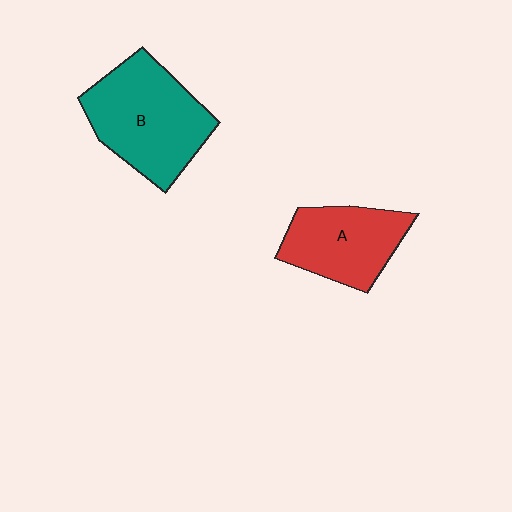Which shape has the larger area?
Shape B (teal).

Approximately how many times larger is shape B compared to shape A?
Approximately 1.4 times.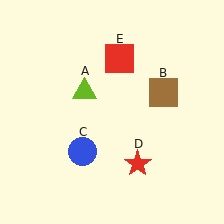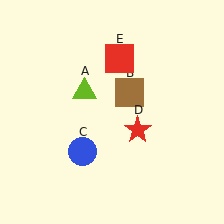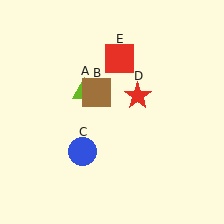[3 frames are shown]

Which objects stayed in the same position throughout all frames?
Lime triangle (object A) and blue circle (object C) and red square (object E) remained stationary.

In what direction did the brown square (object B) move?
The brown square (object B) moved left.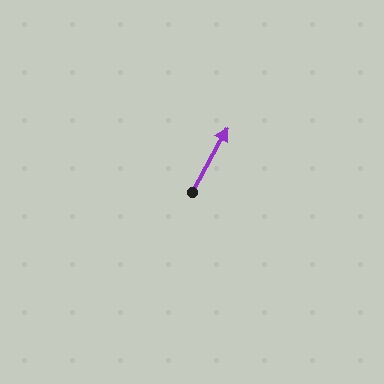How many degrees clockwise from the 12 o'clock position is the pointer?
Approximately 29 degrees.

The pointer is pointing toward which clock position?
Roughly 1 o'clock.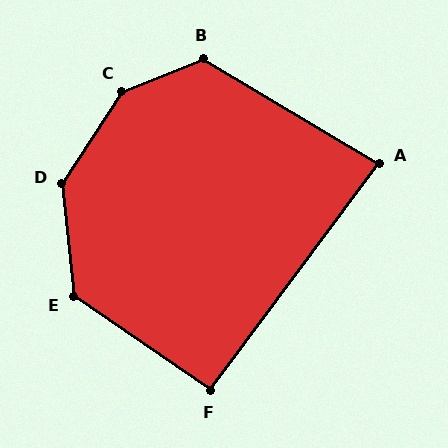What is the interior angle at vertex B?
Approximately 127 degrees (obtuse).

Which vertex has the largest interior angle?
C, at approximately 146 degrees.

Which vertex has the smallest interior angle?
A, at approximately 84 degrees.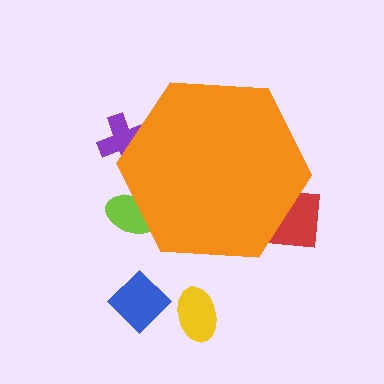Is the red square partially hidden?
Yes, the red square is partially hidden behind the orange hexagon.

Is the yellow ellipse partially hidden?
No, the yellow ellipse is fully visible.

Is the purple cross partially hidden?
Yes, the purple cross is partially hidden behind the orange hexagon.